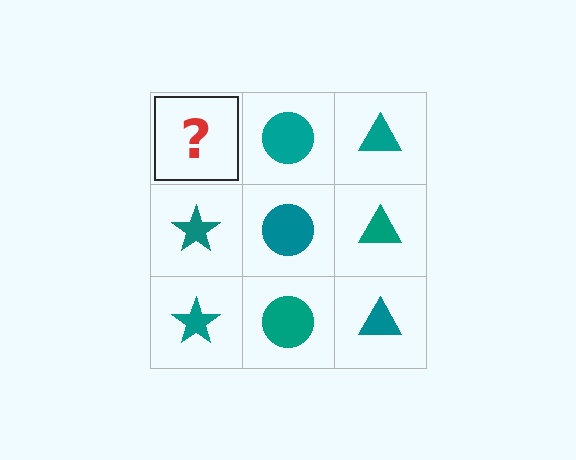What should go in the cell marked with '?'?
The missing cell should contain a teal star.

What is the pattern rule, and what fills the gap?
The rule is that each column has a consistent shape. The gap should be filled with a teal star.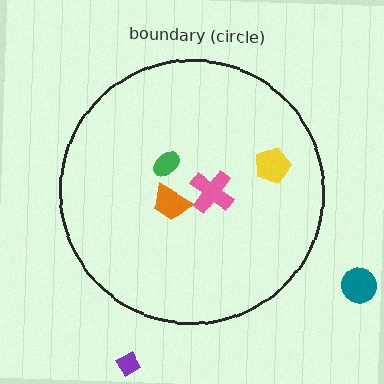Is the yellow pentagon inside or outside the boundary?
Inside.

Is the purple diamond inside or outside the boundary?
Outside.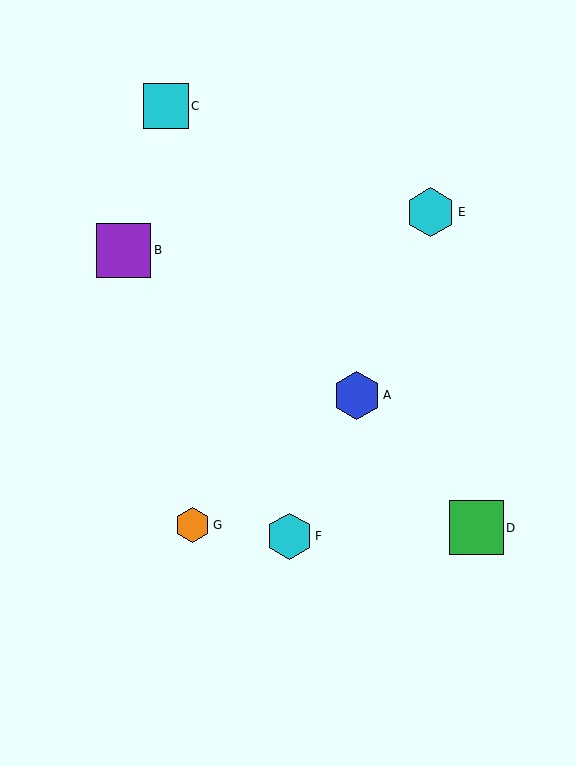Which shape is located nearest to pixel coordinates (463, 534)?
The green square (labeled D) at (476, 528) is nearest to that location.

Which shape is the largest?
The purple square (labeled B) is the largest.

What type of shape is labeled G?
Shape G is an orange hexagon.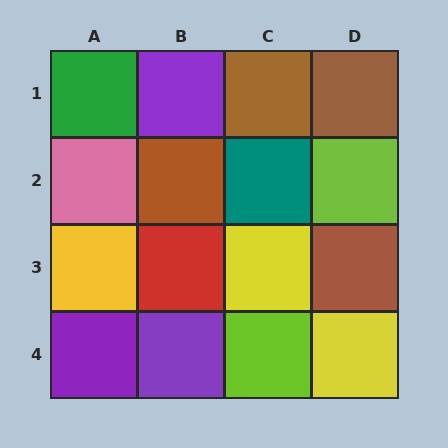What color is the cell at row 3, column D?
Brown.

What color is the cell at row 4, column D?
Yellow.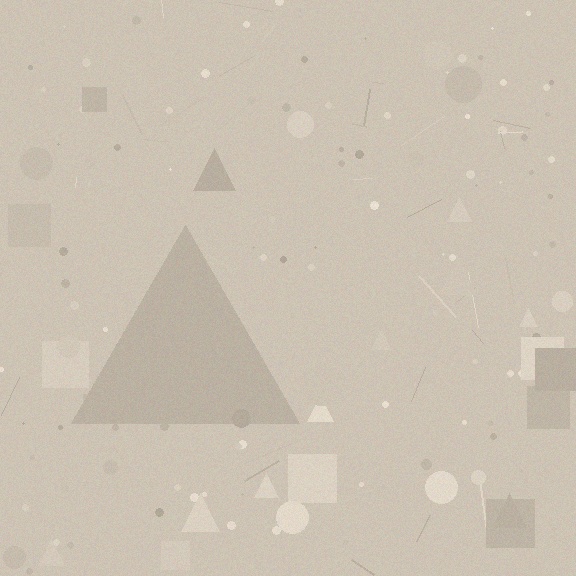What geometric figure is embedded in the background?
A triangle is embedded in the background.